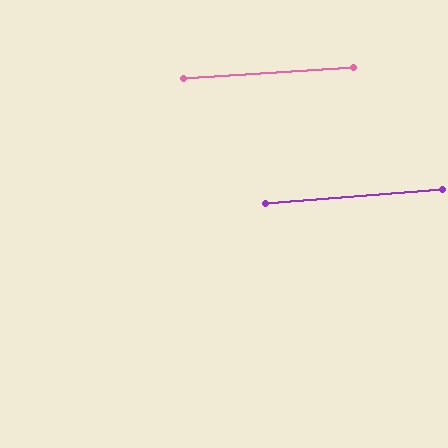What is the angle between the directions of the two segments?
Approximately 1 degree.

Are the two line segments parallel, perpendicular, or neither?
Parallel — their directions differ by only 0.8°.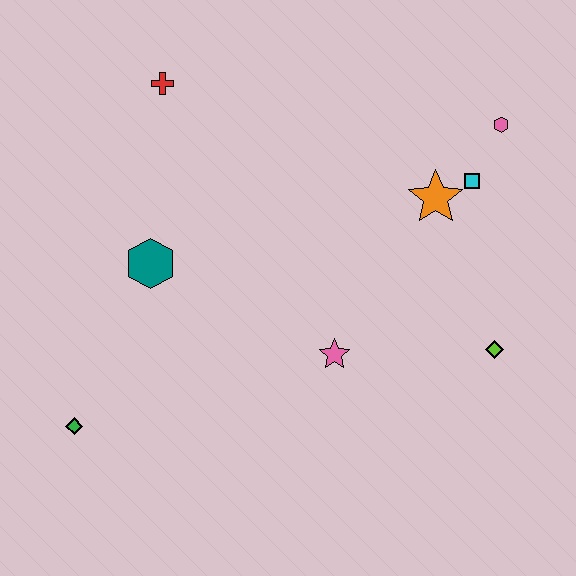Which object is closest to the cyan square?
The orange star is closest to the cyan square.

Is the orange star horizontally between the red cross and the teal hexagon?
No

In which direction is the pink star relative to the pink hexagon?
The pink star is below the pink hexagon.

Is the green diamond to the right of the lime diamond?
No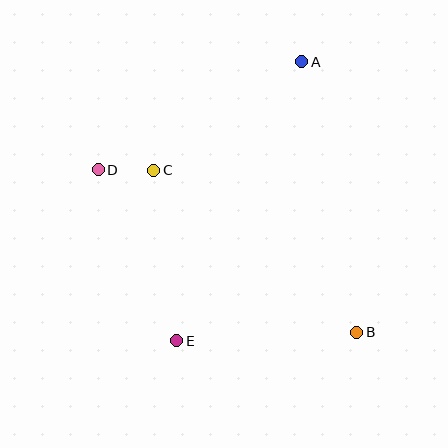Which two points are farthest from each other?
Points A and E are farthest from each other.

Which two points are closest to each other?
Points C and D are closest to each other.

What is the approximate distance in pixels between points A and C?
The distance between A and C is approximately 183 pixels.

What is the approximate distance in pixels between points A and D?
The distance between A and D is approximately 230 pixels.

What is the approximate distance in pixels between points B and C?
The distance between B and C is approximately 259 pixels.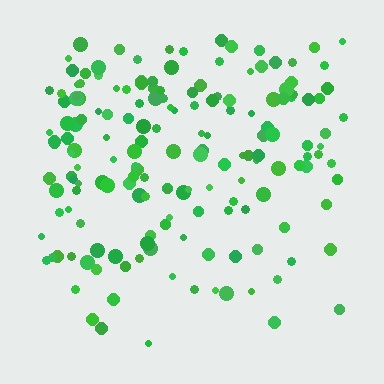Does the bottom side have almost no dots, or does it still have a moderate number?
Still a moderate number, just noticeably fewer than the top.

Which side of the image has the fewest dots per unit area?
The bottom.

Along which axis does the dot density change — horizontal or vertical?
Vertical.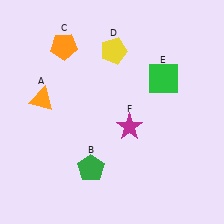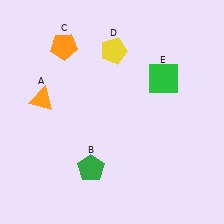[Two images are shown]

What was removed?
The magenta star (F) was removed in Image 2.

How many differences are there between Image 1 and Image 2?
There is 1 difference between the two images.